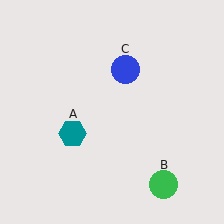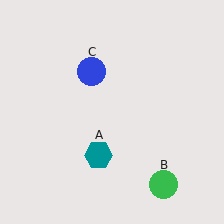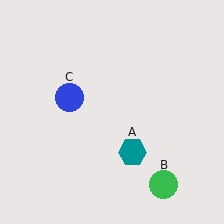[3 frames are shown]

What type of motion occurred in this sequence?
The teal hexagon (object A), blue circle (object C) rotated counterclockwise around the center of the scene.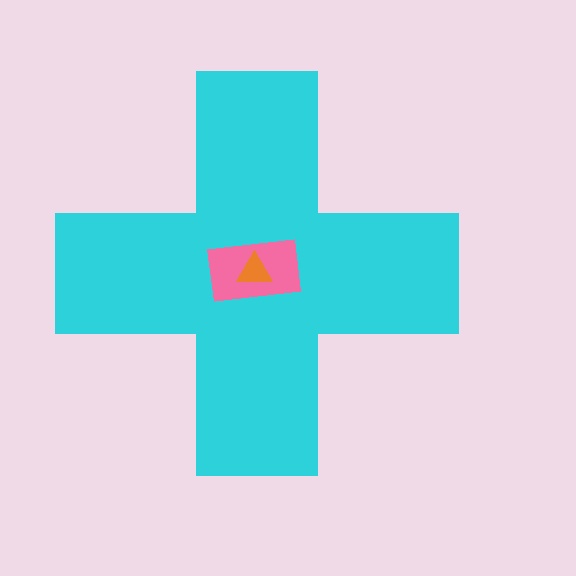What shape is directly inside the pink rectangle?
The orange triangle.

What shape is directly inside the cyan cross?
The pink rectangle.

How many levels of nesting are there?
3.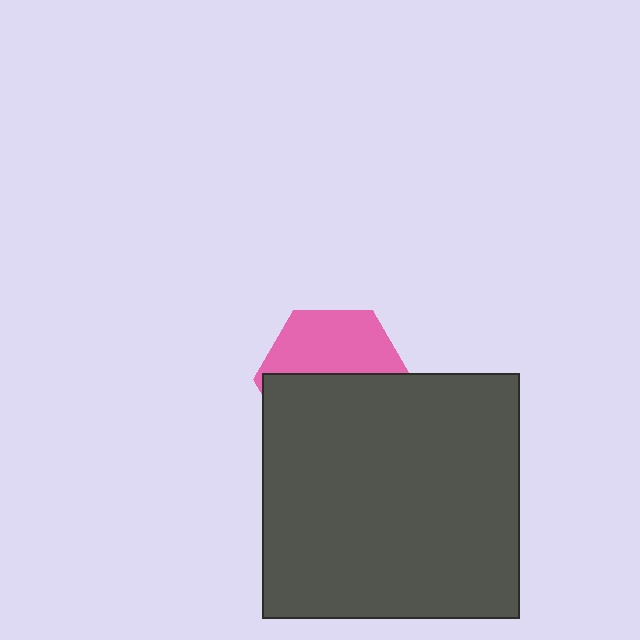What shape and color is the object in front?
The object in front is a dark gray rectangle.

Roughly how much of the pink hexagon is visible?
A small part of it is visible (roughly 45%).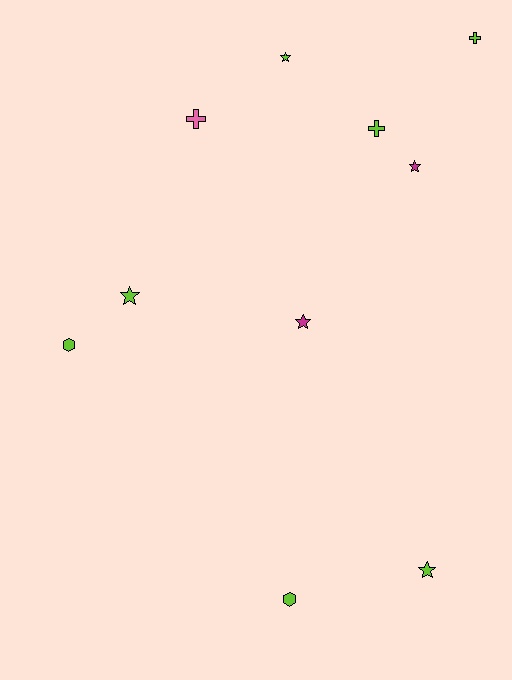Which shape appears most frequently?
Star, with 5 objects.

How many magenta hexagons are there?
There are no magenta hexagons.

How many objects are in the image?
There are 10 objects.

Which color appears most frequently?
Lime, with 7 objects.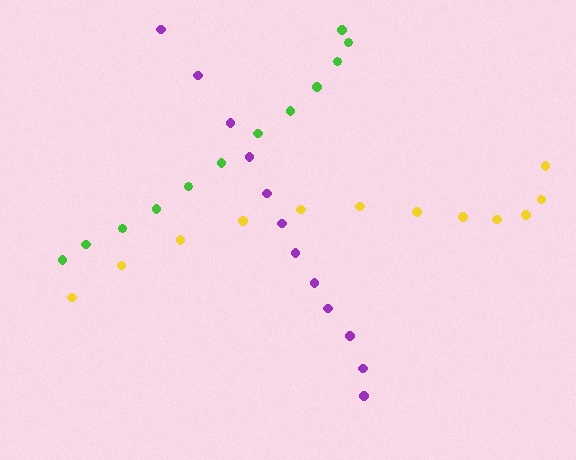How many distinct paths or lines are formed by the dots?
There are 3 distinct paths.